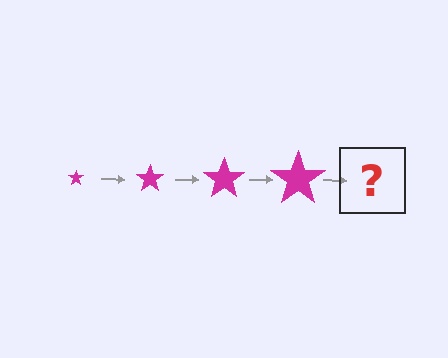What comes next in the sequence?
The next element should be a magenta star, larger than the previous one.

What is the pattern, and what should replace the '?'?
The pattern is that the star gets progressively larger each step. The '?' should be a magenta star, larger than the previous one.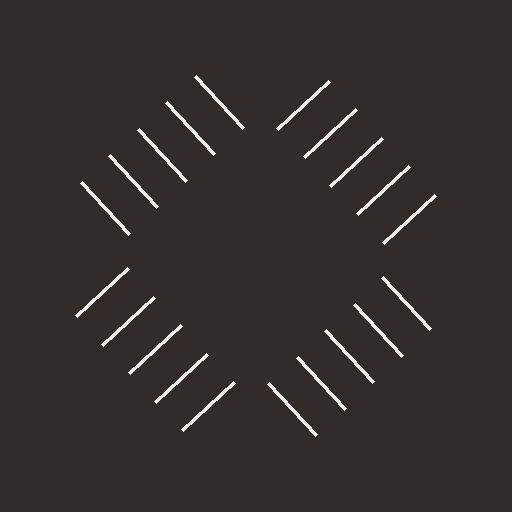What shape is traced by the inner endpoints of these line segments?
An illusory square — the line segments terminate on its edges but no continuous stroke is drawn.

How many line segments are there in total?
20 — 5 along each of the 4 edges.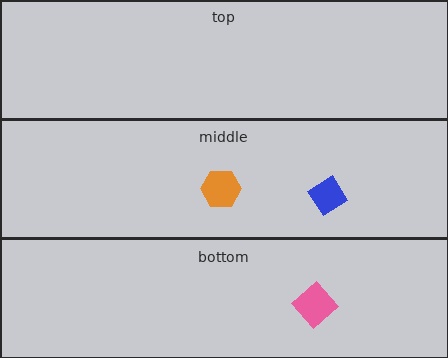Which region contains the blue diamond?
The middle region.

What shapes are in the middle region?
The orange hexagon, the blue diamond.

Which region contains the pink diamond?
The bottom region.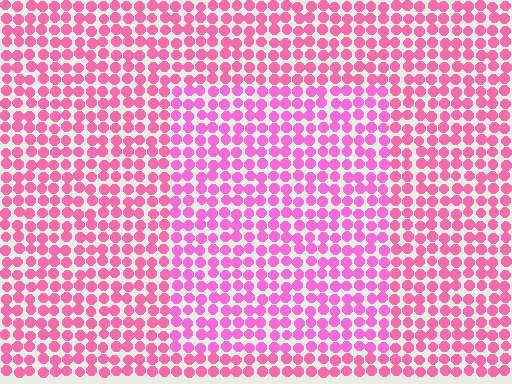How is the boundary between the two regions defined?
The boundary is defined purely by a slight shift in hue (about 20 degrees). Spacing, size, and orientation are identical on both sides.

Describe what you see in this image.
The image is filled with small pink elements in a uniform arrangement. A rectangle-shaped region is visible where the elements are tinted to a slightly different hue, forming a subtle color boundary.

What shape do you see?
I see a rectangle.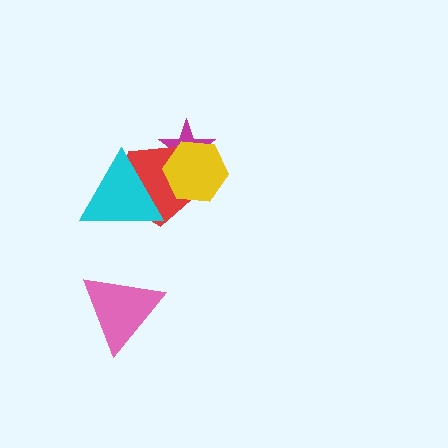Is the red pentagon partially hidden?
Yes, it is partially covered by another shape.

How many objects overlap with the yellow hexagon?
2 objects overlap with the yellow hexagon.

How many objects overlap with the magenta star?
2 objects overlap with the magenta star.